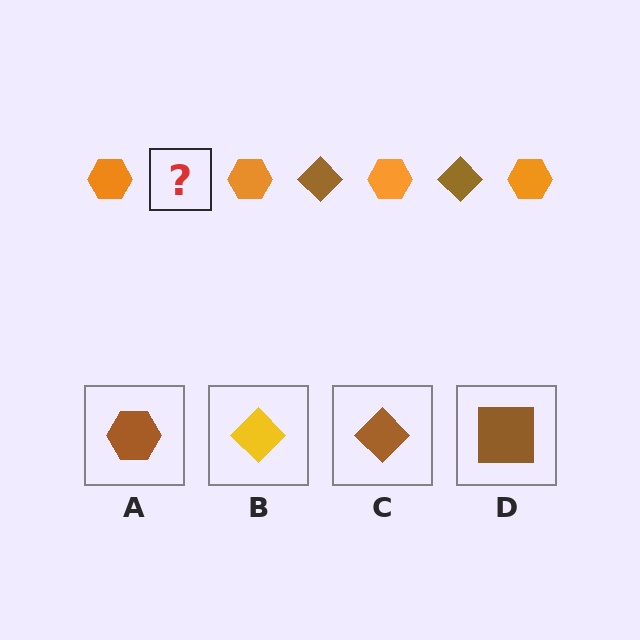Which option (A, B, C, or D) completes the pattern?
C.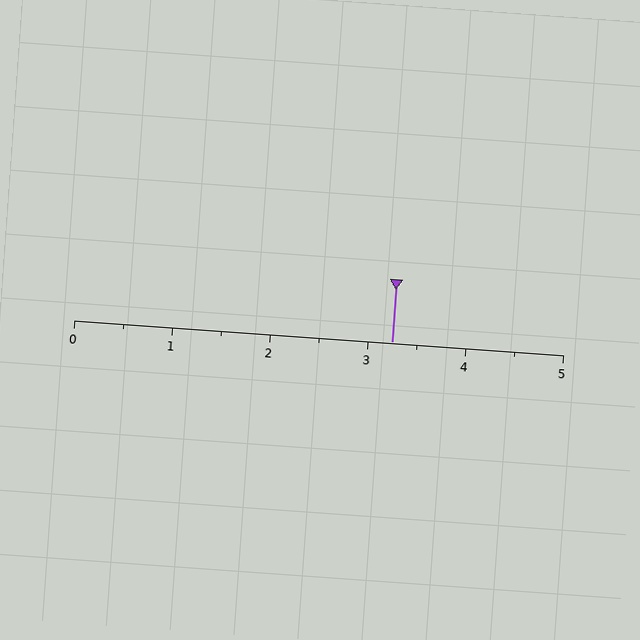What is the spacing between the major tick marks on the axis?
The major ticks are spaced 1 apart.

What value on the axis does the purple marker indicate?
The marker indicates approximately 3.2.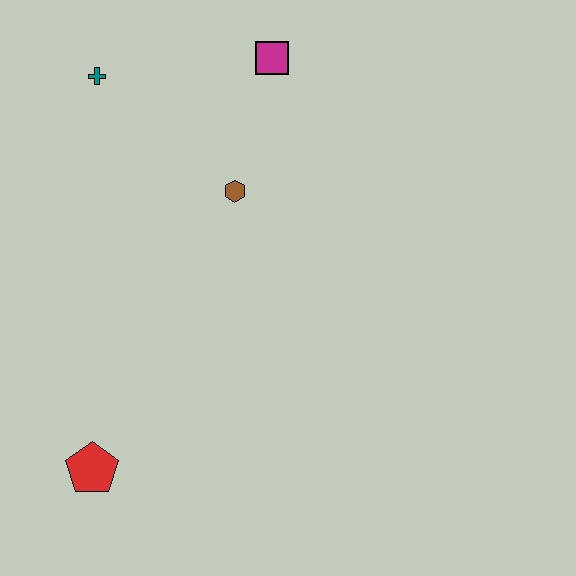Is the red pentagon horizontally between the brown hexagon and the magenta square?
No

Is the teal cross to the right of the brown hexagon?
No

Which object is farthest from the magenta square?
The red pentagon is farthest from the magenta square.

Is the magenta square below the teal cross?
No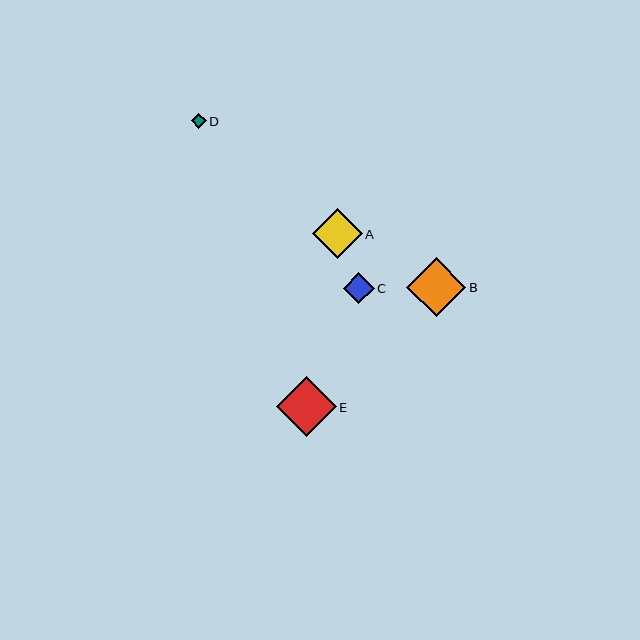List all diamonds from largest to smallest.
From largest to smallest: E, B, A, C, D.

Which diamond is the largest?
Diamond E is the largest with a size of approximately 60 pixels.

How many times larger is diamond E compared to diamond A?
Diamond E is approximately 1.2 times the size of diamond A.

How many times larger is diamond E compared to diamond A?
Diamond E is approximately 1.2 times the size of diamond A.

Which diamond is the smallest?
Diamond D is the smallest with a size of approximately 15 pixels.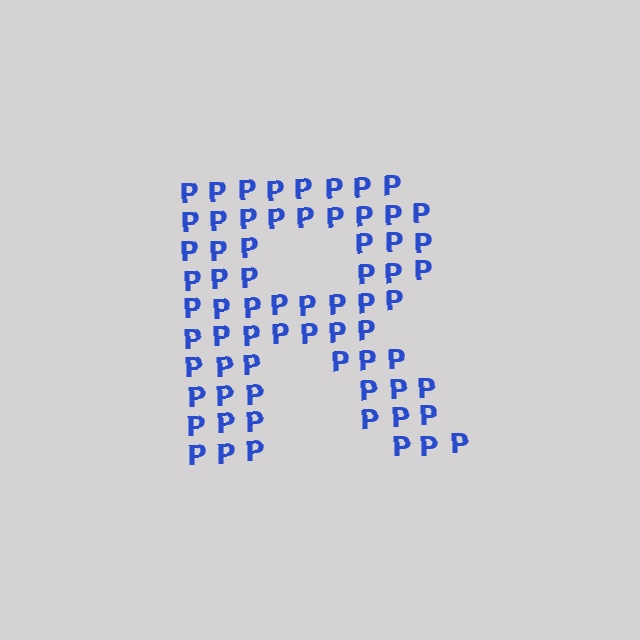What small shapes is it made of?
It is made of small letter P's.